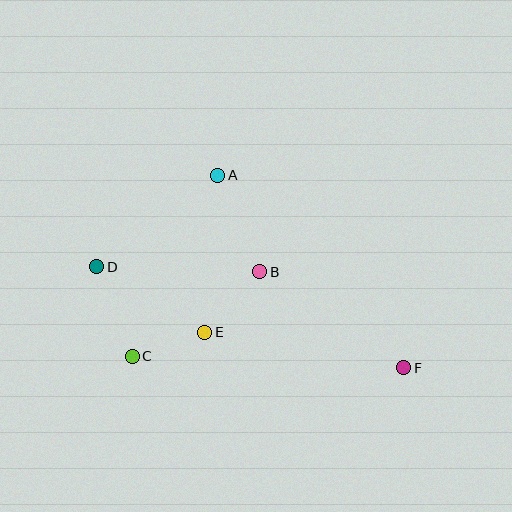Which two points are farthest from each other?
Points D and F are farthest from each other.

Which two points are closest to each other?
Points C and E are closest to each other.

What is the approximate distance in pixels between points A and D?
The distance between A and D is approximately 152 pixels.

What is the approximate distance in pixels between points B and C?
The distance between B and C is approximately 153 pixels.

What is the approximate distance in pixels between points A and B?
The distance between A and B is approximately 105 pixels.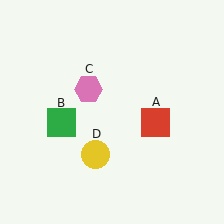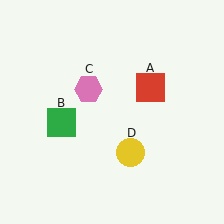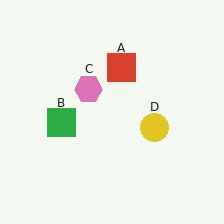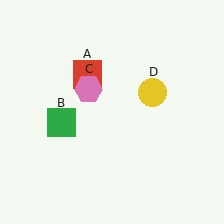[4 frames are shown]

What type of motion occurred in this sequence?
The red square (object A), yellow circle (object D) rotated counterclockwise around the center of the scene.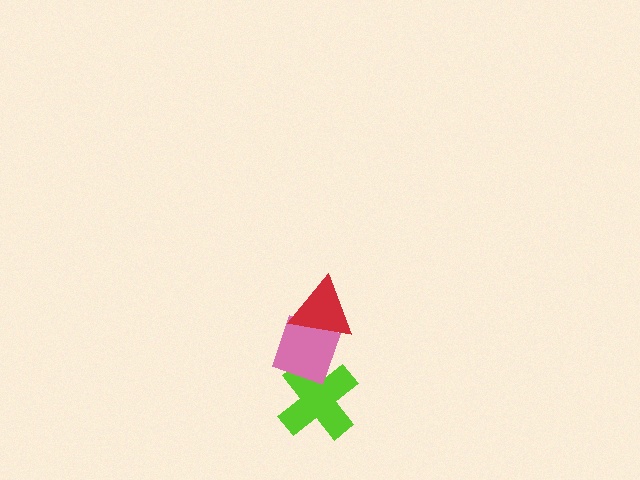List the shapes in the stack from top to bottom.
From top to bottom: the red triangle, the pink diamond, the lime cross.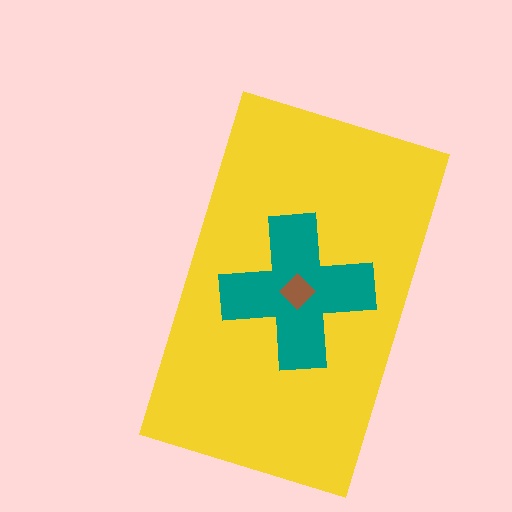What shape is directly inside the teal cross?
The brown diamond.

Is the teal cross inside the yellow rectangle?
Yes.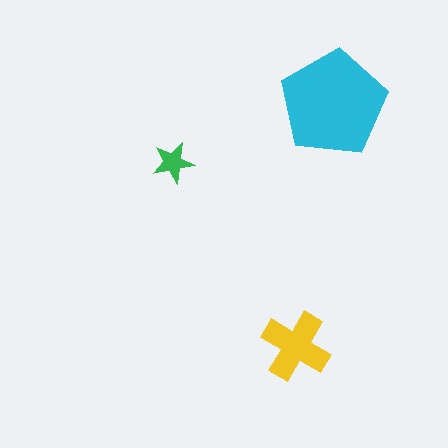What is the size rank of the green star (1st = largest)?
3rd.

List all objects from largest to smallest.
The cyan pentagon, the yellow cross, the green star.